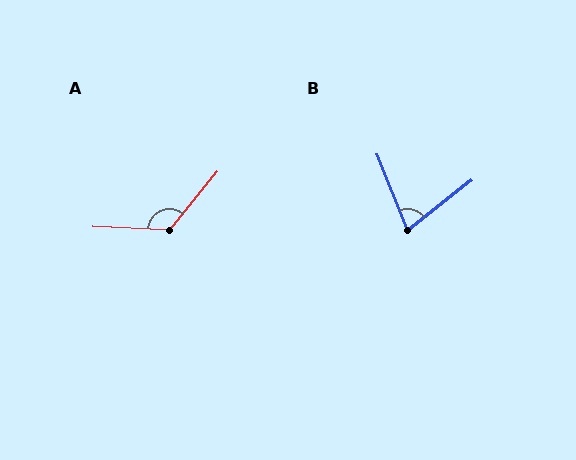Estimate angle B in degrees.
Approximately 74 degrees.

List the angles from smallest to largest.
B (74°), A (126°).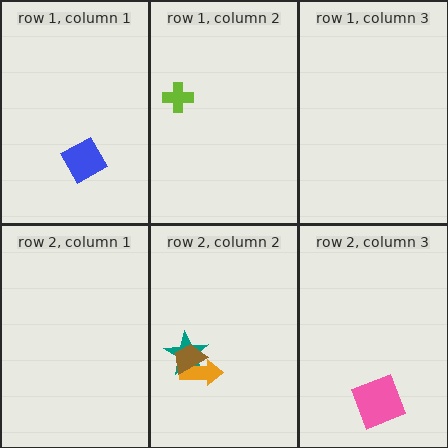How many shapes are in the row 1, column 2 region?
1.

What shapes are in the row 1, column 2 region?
The lime cross.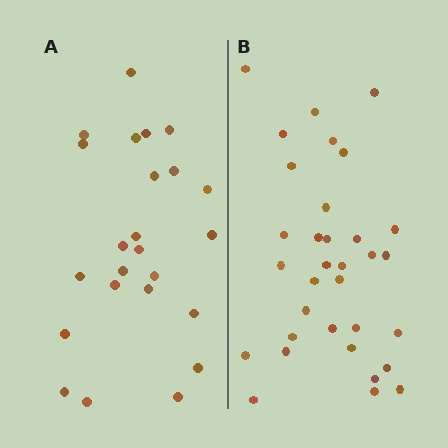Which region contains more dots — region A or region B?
Region B (the right region) has more dots.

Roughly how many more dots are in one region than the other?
Region B has roughly 8 or so more dots than region A.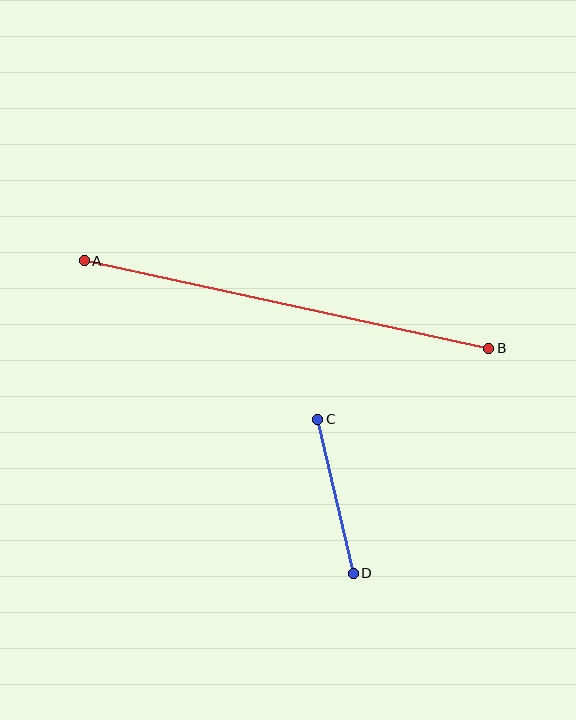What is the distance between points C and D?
The distance is approximately 158 pixels.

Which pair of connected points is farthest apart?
Points A and B are farthest apart.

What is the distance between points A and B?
The distance is approximately 414 pixels.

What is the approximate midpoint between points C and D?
The midpoint is at approximately (335, 496) pixels.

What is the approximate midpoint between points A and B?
The midpoint is at approximately (287, 304) pixels.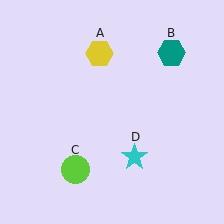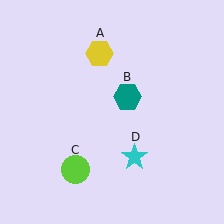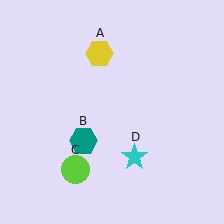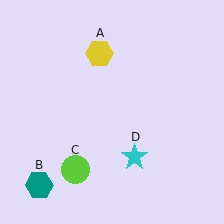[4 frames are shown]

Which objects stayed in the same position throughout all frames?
Yellow hexagon (object A) and lime circle (object C) and cyan star (object D) remained stationary.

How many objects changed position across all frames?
1 object changed position: teal hexagon (object B).